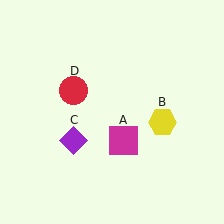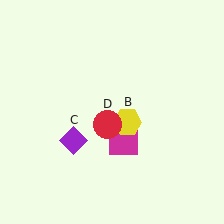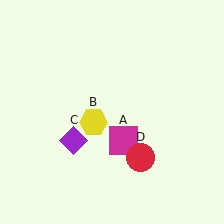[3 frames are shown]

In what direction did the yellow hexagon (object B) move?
The yellow hexagon (object B) moved left.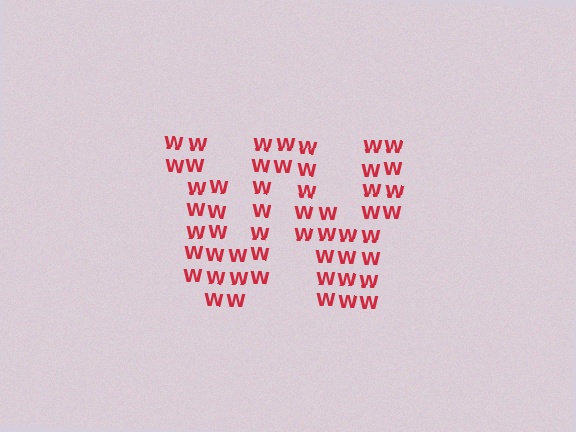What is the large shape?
The large shape is the letter W.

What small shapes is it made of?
It is made of small letter W's.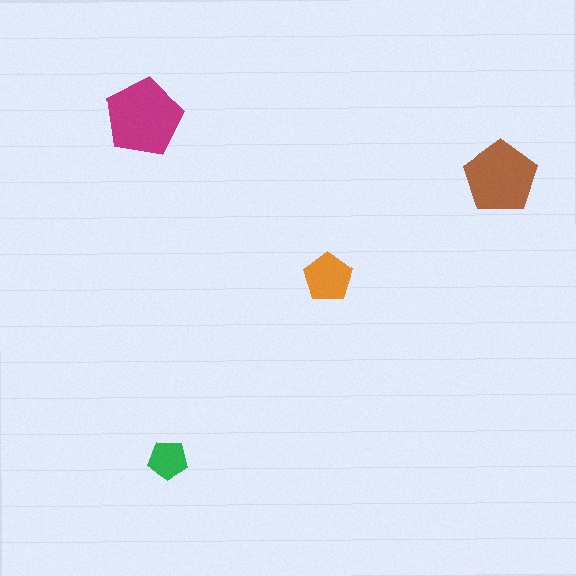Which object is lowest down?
The green pentagon is bottommost.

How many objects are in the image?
There are 4 objects in the image.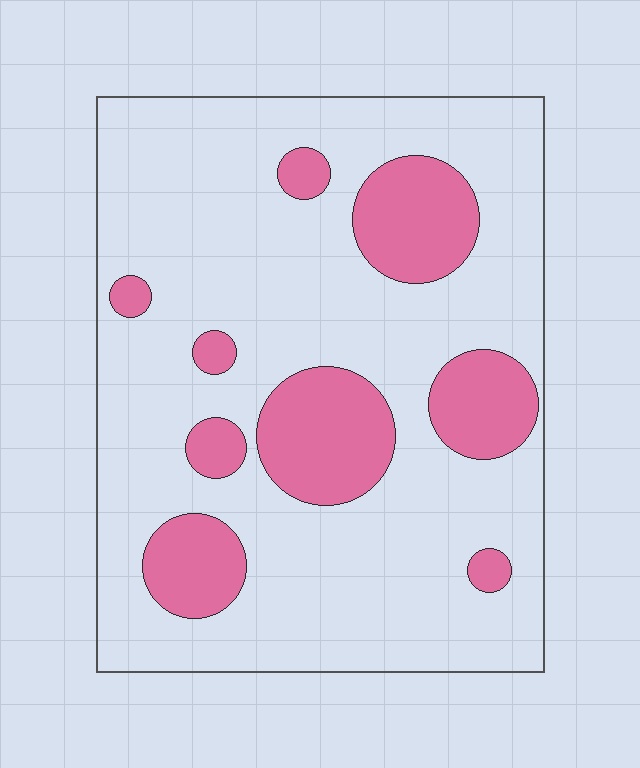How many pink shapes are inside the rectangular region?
9.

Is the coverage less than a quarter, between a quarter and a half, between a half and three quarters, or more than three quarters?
Less than a quarter.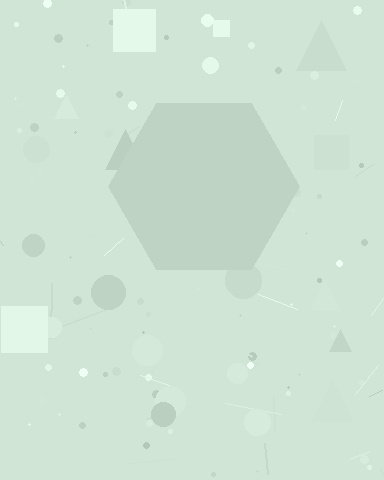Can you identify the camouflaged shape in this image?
The camouflaged shape is a hexagon.